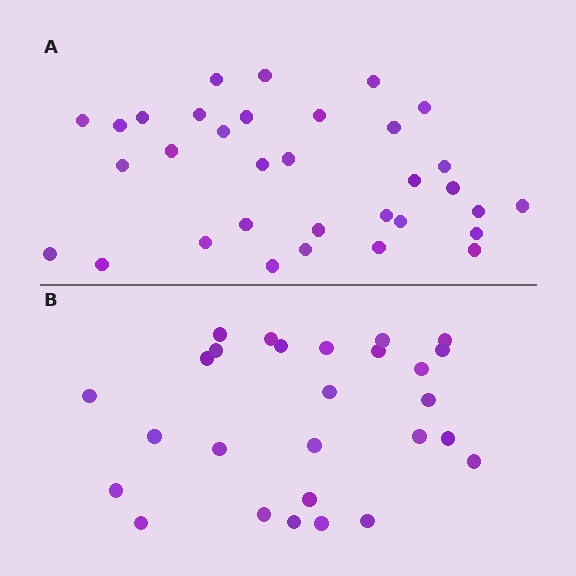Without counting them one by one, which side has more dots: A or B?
Region A (the top region) has more dots.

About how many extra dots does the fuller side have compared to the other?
Region A has about 6 more dots than region B.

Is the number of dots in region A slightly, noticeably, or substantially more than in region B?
Region A has only slightly more — the two regions are fairly close. The ratio is roughly 1.2 to 1.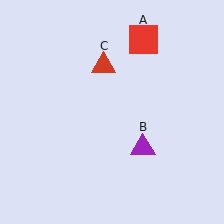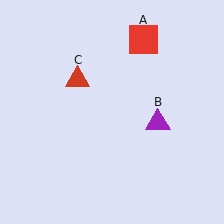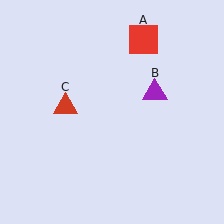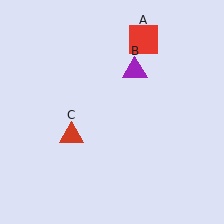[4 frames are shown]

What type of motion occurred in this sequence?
The purple triangle (object B), red triangle (object C) rotated counterclockwise around the center of the scene.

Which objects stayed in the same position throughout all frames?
Red square (object A) remained stationary.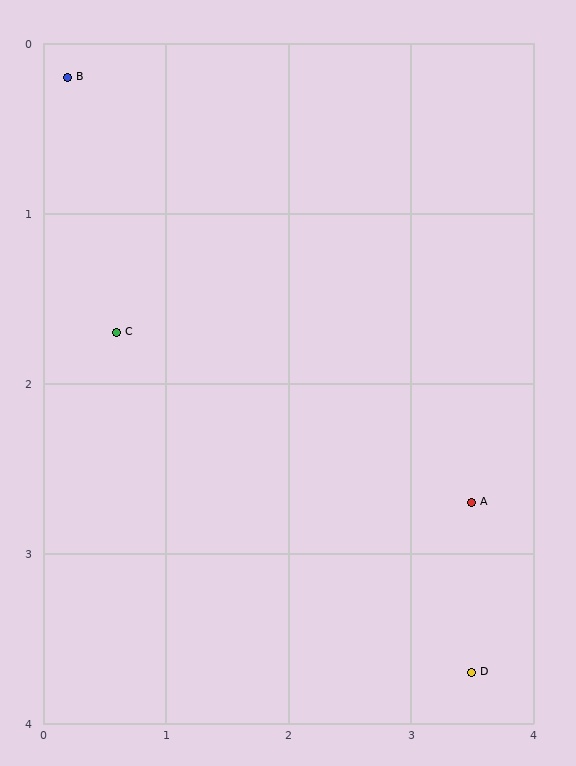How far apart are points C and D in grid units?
Points C and D are about 3.5 grid units apart.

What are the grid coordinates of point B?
Point B is at approximately (0.2, 0.2).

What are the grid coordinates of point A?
Point A is at approximately (3.5, 2.7).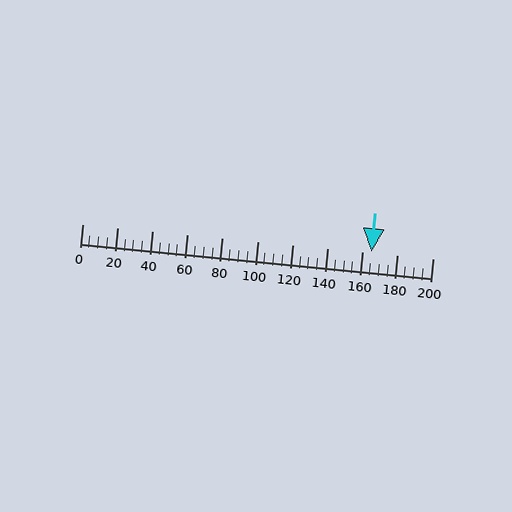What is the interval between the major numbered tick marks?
The major tick marks are spaced 20 units apart.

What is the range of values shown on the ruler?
The ruler shows values from 0 to 200.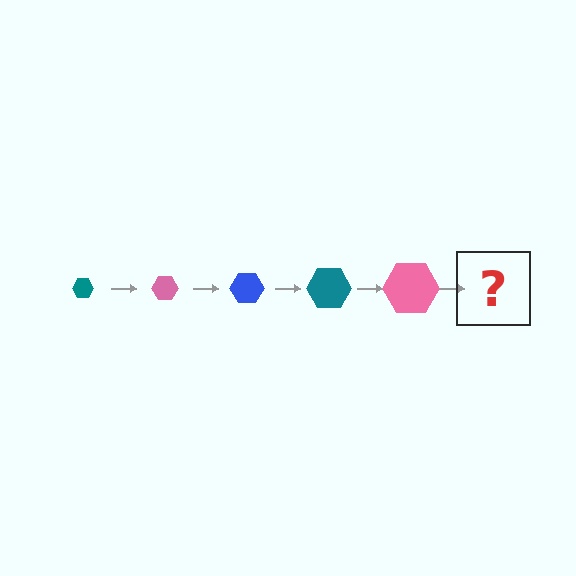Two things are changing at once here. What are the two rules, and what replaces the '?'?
The two rules are that the hexagon grows larger each step and the color cycles through teal, pink, and blue. The '?' should be a blue hexagon, larger than the previous one.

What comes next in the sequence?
The next element should be a blue hexagon, larger than the previous one.